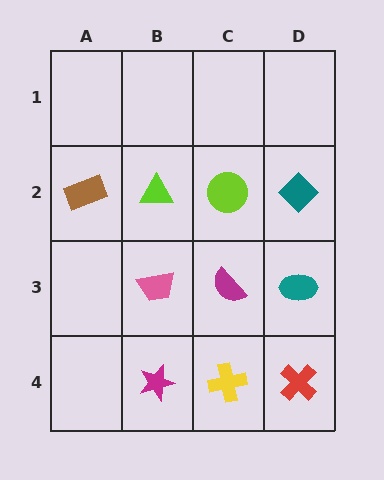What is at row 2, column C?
A lime circle.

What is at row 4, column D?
A red cross.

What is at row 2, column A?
A brown rectangle.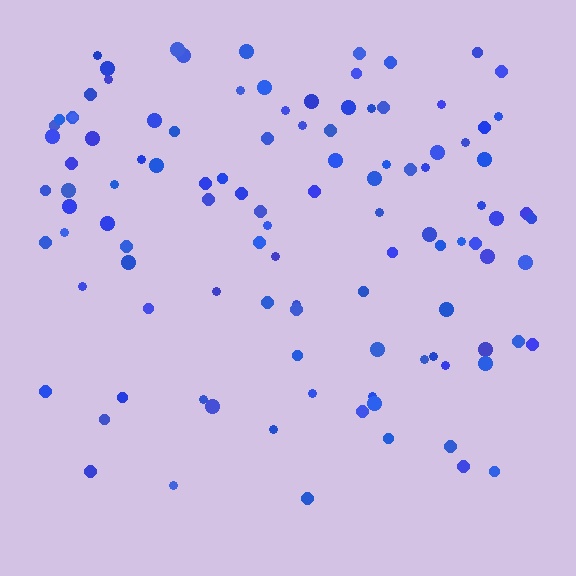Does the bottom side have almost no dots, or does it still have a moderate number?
Still a moderate number, just noticeably fewer than the top.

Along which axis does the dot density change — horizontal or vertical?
Vertical.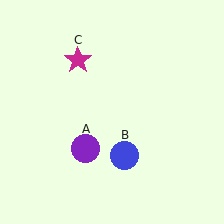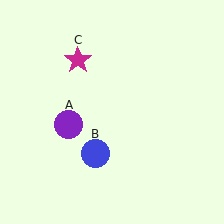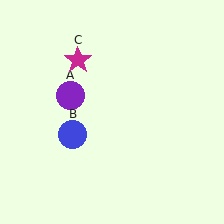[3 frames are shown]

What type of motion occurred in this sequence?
The purple circle (object A), blue circle (object B) rotated clockwise around the center of the scene.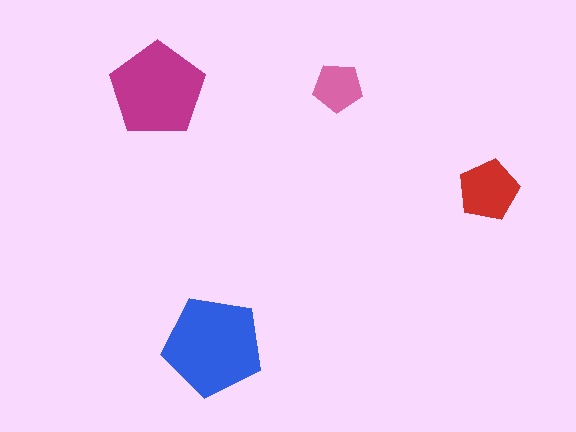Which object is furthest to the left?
The magenta pentagon is leftmost.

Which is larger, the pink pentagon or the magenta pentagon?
The magenta one.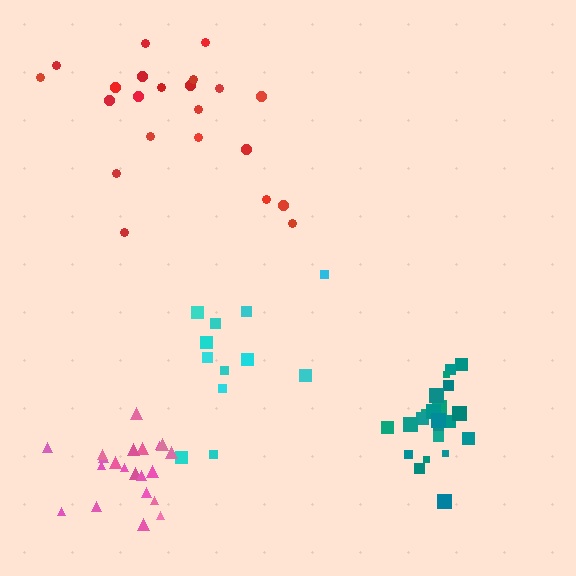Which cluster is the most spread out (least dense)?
Cyan.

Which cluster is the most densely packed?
Teal.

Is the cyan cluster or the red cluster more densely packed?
Red.